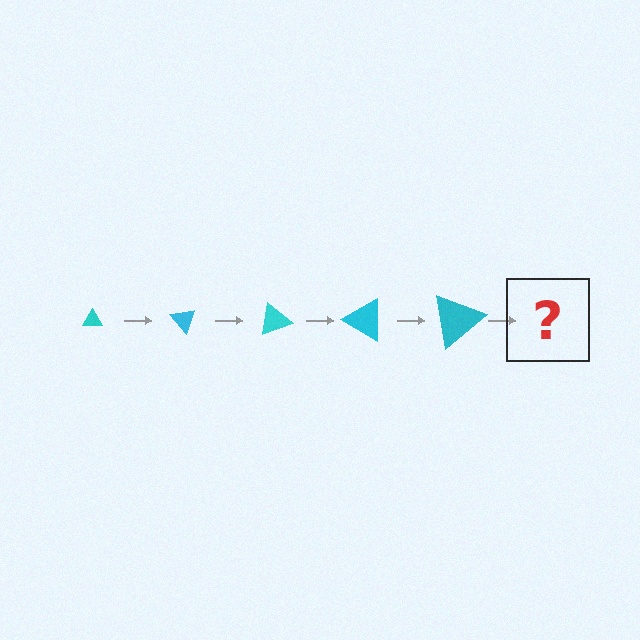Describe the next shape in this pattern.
It should be a triangle, larger than the previous one and rotated 250 degrees from the start.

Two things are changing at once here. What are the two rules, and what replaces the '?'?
The two rules are that the triangle grows larger each step and it rotates 50 degrees each step. The '?' should be a triangle, larger than the previous one and rotated 250 degrees from the start.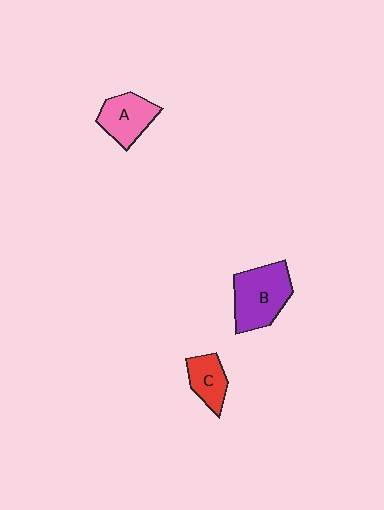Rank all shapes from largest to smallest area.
From largest to smallest: B (purple), A (pink), C (red).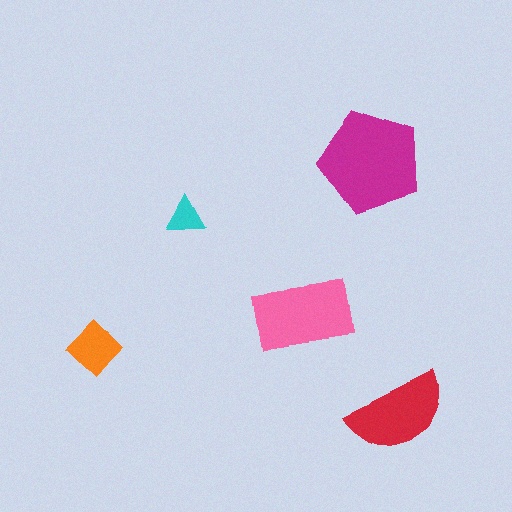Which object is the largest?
The magenta pentagon.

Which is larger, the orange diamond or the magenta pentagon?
The magenta pentagon.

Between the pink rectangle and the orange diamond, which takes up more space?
The pink rectangle.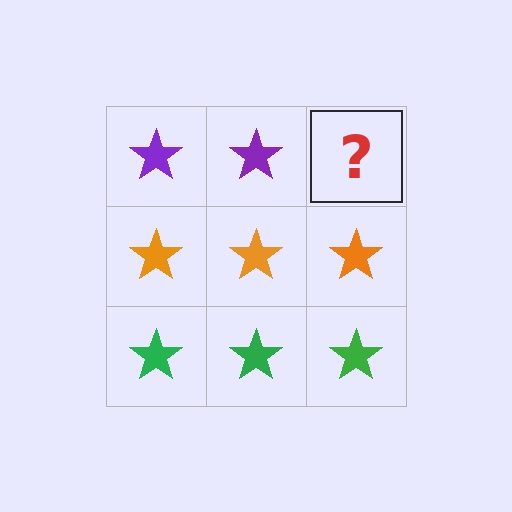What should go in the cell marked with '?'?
The missing cell should contain a purple star.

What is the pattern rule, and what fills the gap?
The rule is that each row has a consistent color. The gap should be filled with a purple star.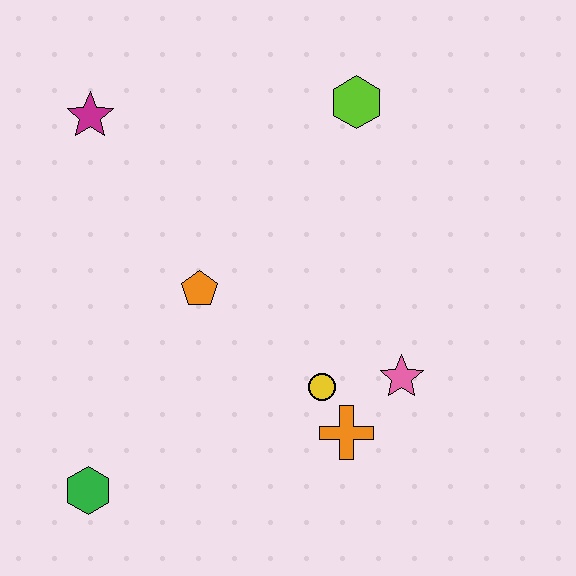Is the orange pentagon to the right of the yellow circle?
No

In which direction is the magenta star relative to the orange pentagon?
The magenta star is above the orange pentagon.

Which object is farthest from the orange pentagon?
The lime hexagon is farthest from the orange pentagon.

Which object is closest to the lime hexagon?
The orange pentagon is closest to the lime hexagon.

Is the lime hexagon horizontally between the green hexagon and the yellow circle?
No